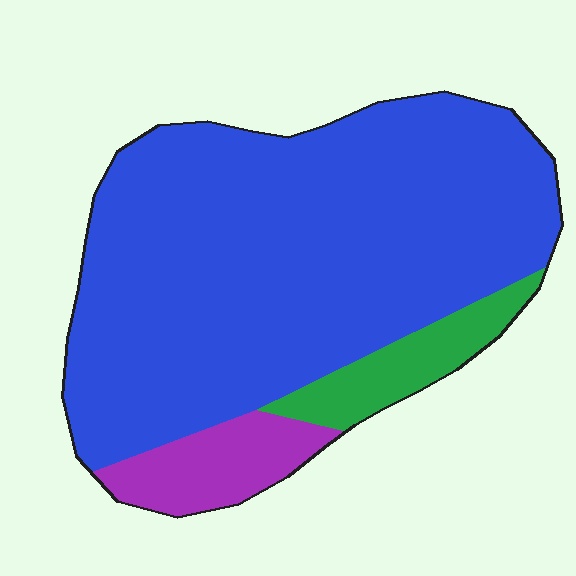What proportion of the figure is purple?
Purple covers roughly 10% of the figure.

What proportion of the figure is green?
Green takes up less than a quarter of the figure.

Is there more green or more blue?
Blue.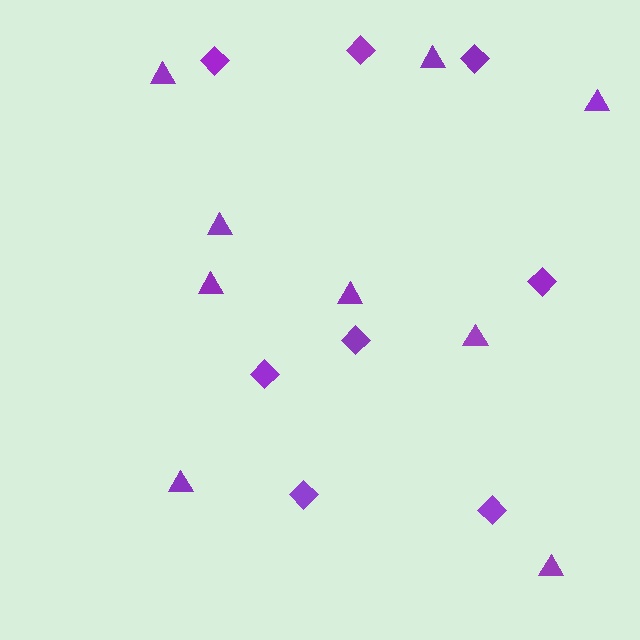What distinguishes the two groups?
There are 2 groups: one group of triangles (9) and one group of diamonds (8).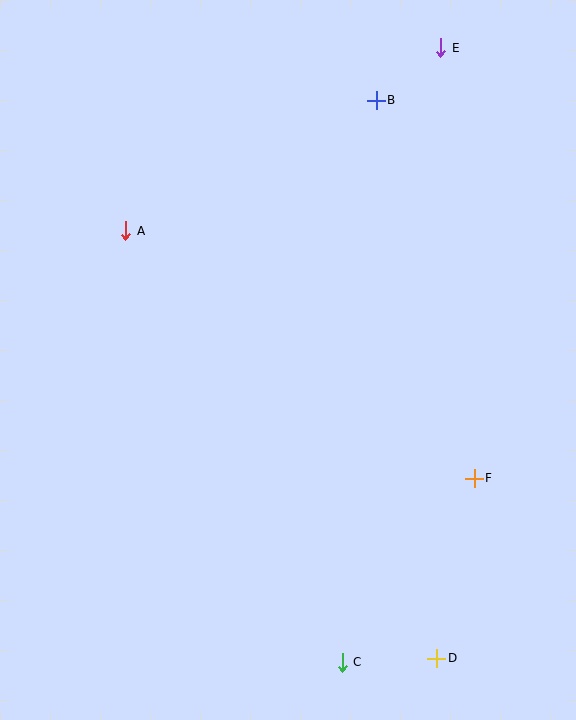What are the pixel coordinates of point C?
Point C is at (342, 662).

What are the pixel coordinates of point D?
Point D is at (437, 658).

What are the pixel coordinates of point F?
Point F is at (474, 478).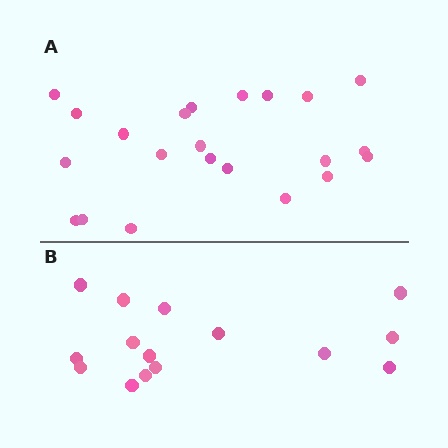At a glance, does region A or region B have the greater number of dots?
Region A (the top region) has more dots.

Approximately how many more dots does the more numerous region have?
Region A has roughly 8 or so more dots than region B.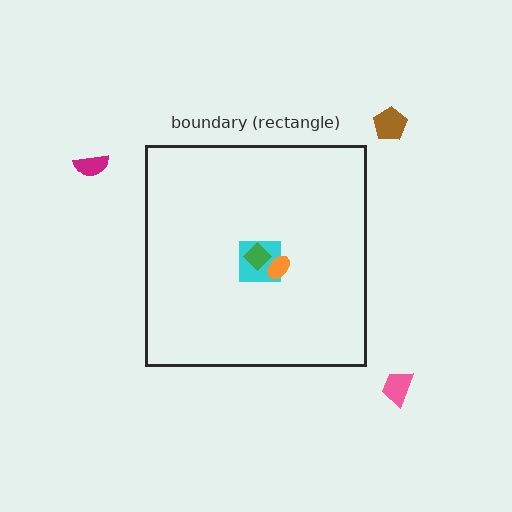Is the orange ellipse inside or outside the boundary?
Inside.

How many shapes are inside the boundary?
3 inside, 3 outside.